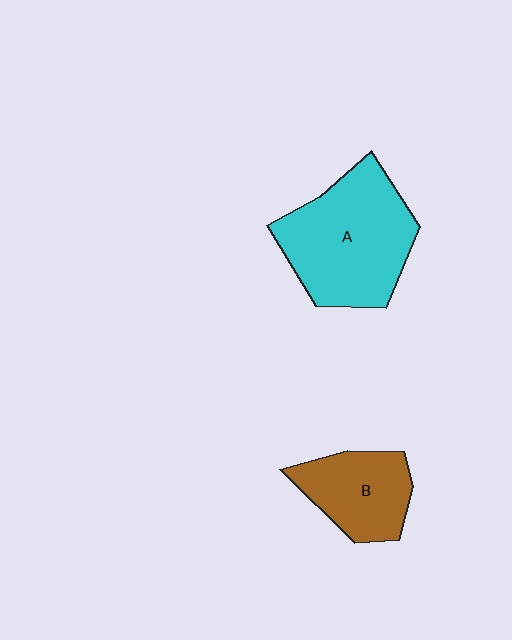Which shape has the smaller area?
Shape B (brown).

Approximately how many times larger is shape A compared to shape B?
Approximately 1.7 times.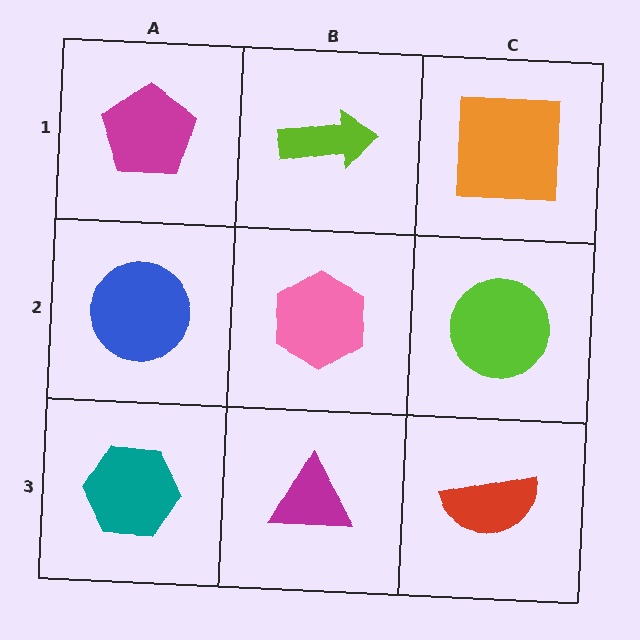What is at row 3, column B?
A magenta triangle.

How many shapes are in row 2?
3 shapes.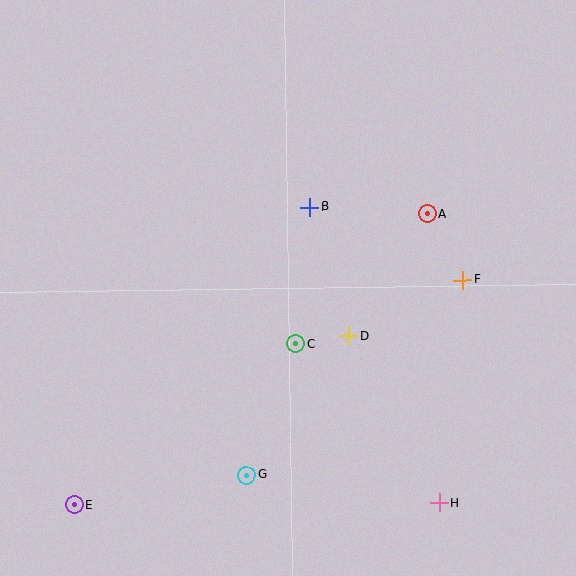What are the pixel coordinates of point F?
Point F is at (463, 280).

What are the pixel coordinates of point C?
Point C is at (295, 343).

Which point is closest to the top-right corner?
Point A is closest to the top-right corner.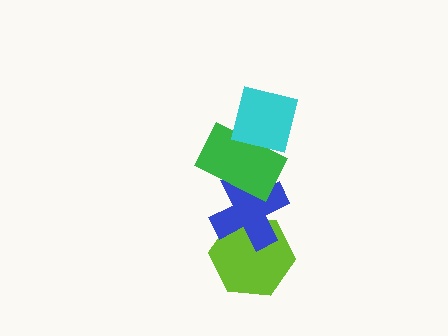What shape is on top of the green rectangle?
The cyan square is on top of the green rectangle.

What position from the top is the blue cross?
The blue cross is 3rd from the top.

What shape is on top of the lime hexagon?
The blue cross is on top of the lime hexagon.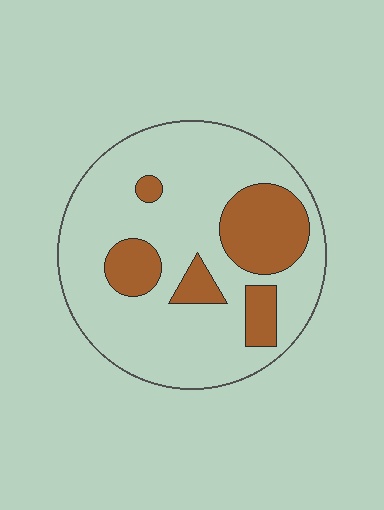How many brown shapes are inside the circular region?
5.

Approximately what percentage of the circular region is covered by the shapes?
Approximately 25%.